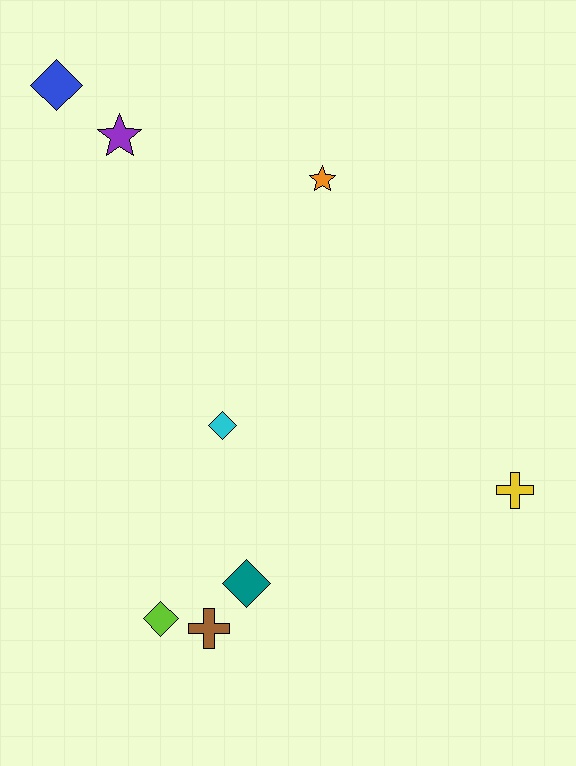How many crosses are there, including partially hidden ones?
There are 2 crosses.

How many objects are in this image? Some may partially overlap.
There are 8 objects.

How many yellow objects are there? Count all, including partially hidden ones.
There is 1 yellow object.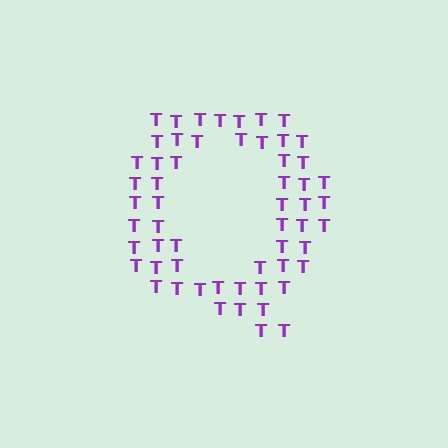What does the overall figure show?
The overall figure shows the letter Q.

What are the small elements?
The small elements are letter T's.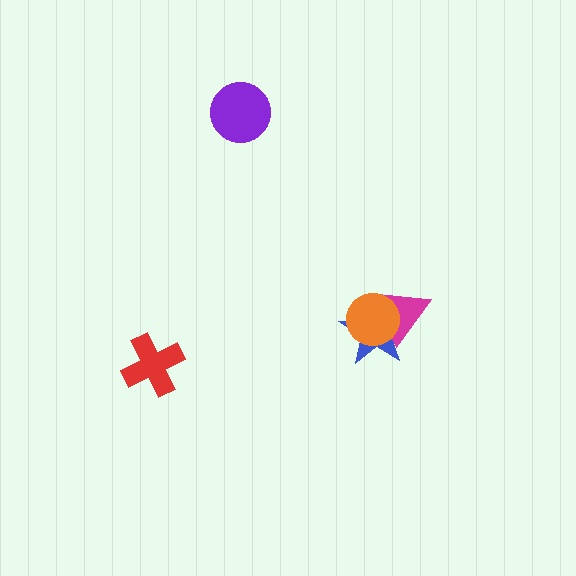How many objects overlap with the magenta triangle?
2 objects overlap with the magenta triangle.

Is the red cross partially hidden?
No, no other shape covers it.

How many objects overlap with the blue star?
2 objects overlap with the blue star.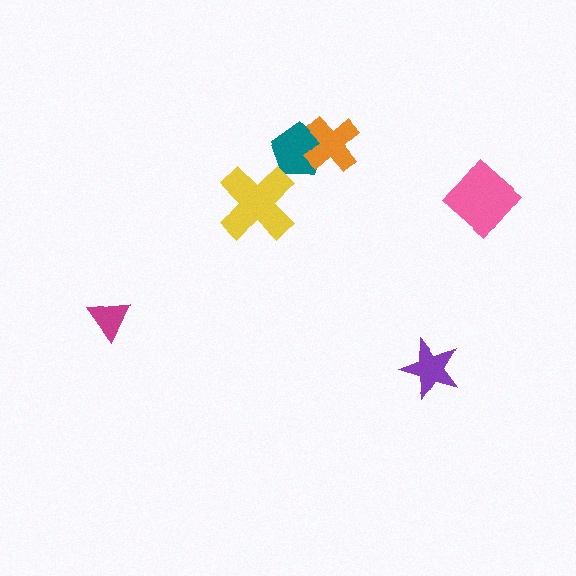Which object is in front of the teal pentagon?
The orange cross is in front of the teal pentagon.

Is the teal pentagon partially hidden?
Yes, it is partially covered by another shape.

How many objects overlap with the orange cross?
1 object overlaps with the orange cross.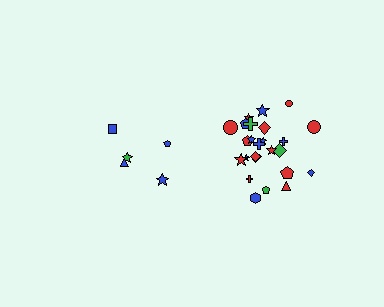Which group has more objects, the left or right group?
The right group.